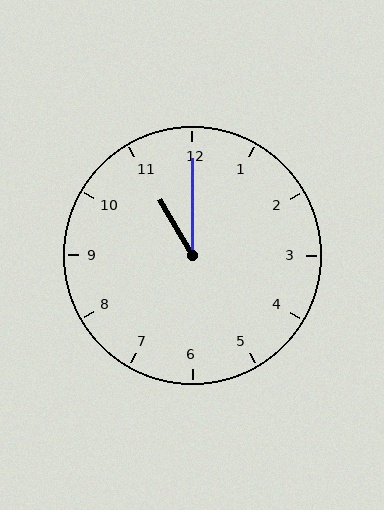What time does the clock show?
11:00.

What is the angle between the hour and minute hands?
Approximately 30 degrees.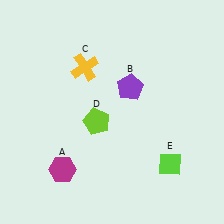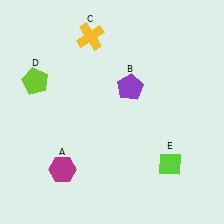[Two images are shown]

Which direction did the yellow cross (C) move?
The yellow cross (C) moved up.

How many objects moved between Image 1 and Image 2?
2 objects moved between the two images.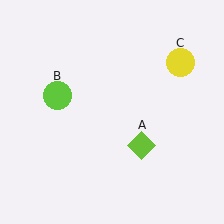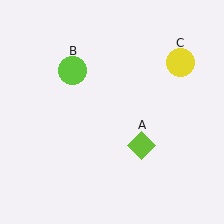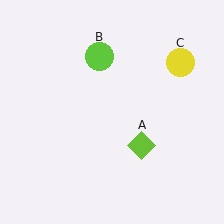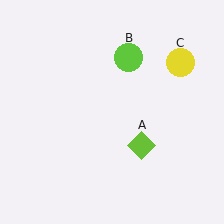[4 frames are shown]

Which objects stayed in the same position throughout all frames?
Lime diamond (object A) and yellow circle (object C) remained stationary.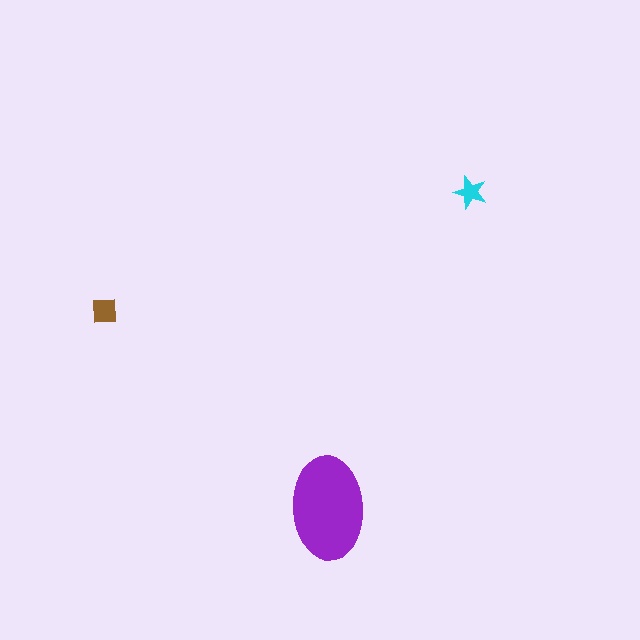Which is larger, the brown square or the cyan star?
The brown square.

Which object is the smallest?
The cyan star.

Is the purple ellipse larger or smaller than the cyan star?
Larger.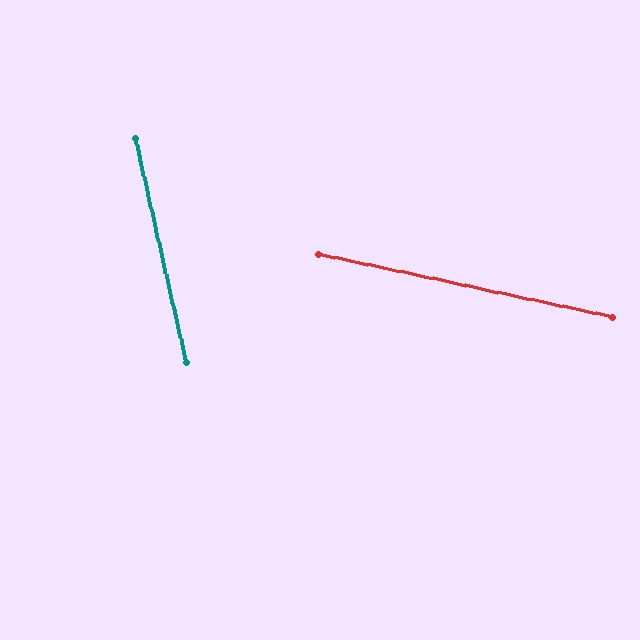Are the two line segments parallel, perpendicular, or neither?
Neither parallel nor perpendicular — they differ by about 65°.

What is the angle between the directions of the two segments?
Approximately 65 degrees.